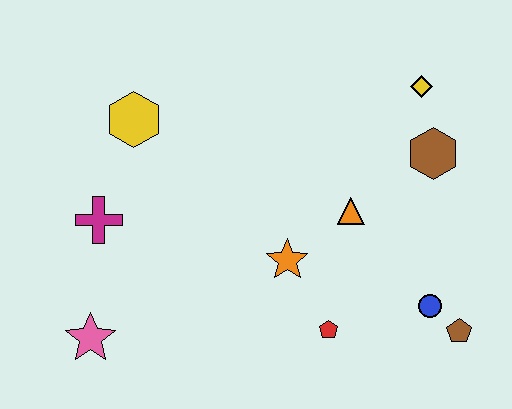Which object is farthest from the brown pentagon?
The yellow hexagon is farthest from the brown pentagon.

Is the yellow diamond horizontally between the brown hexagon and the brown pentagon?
No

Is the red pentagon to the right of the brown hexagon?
No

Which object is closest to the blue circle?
The brown pentagon is closest to the blue circle.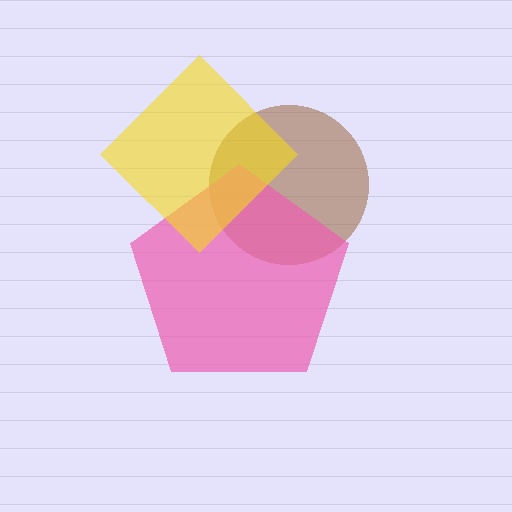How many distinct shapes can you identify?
There are 3 distinct shapes: a brown circle, a pink pentagon, a yellow diamond.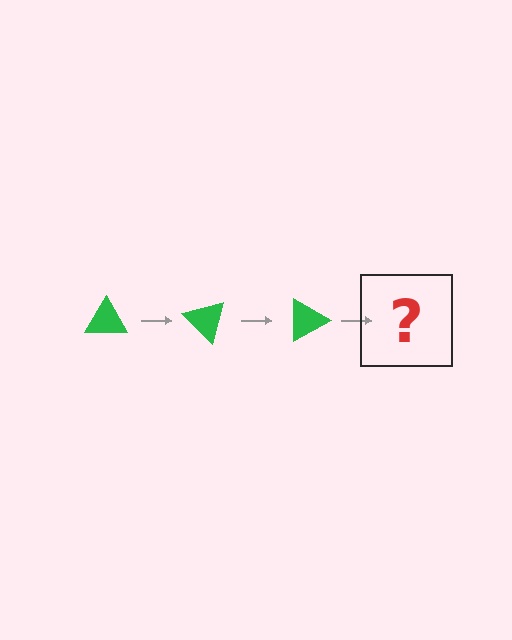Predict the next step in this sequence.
The next step is a green triangle rotated 135 degrees.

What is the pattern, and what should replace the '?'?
The pattern is that the triangle rotates 45 degrees each step. The '?' should be a green triangle rotated 135 degrees.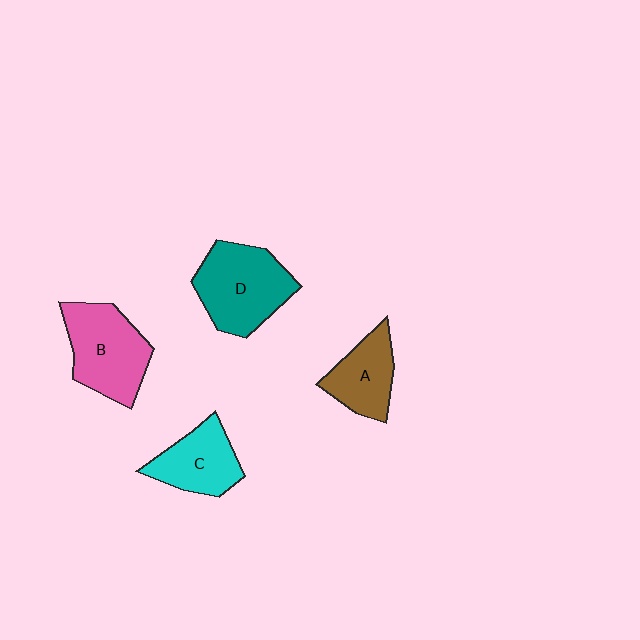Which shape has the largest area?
Shape D (teal).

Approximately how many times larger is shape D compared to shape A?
Approximately 1.5 times.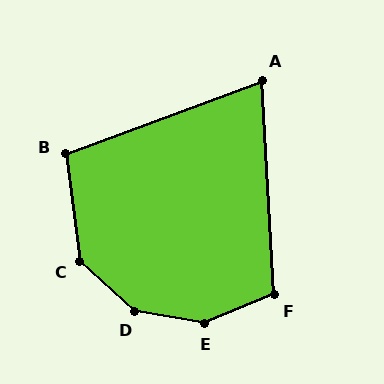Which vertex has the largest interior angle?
D, at approximately 148 degrees.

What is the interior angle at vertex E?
Approximately 148 degrees (obtuse).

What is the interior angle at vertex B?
Approximately 103 degrees (obtuse).